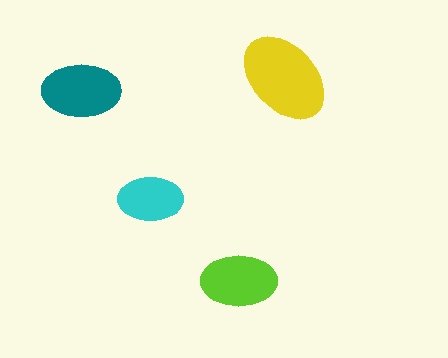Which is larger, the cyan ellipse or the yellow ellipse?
The yellow one.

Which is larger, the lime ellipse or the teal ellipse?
The teal one.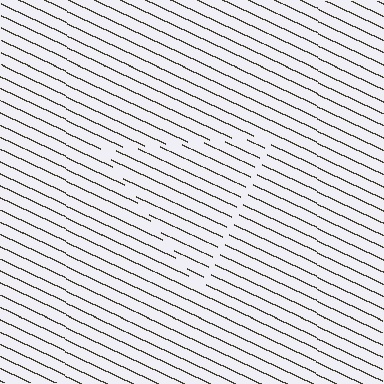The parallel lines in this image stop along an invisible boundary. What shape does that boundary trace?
An illusory triangle. The interior of the shape contains the same grating, shifted by half a period — the contour is defined by the phase discontinuity where line-ends from the inner and outer gratings abut.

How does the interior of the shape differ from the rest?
The interior of the shape contains the same grating, shifted by half a period — the contour is defined by the phase discontinuity where line-ends from the inner and outer gratings abut.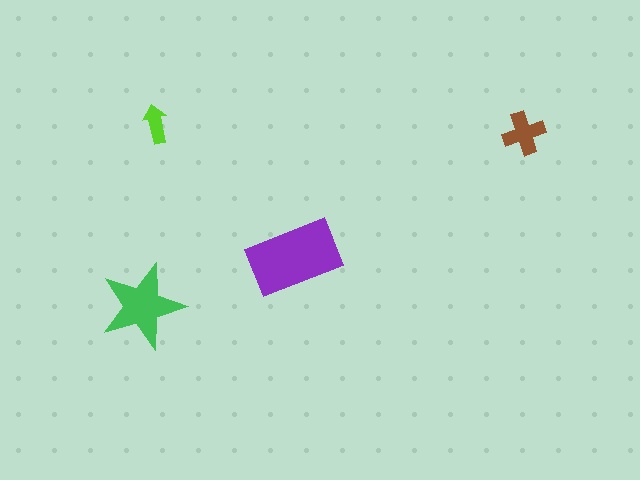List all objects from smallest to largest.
The lime arrow, the brown cross, the green star, the purple rectangle.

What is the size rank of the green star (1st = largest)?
2nd.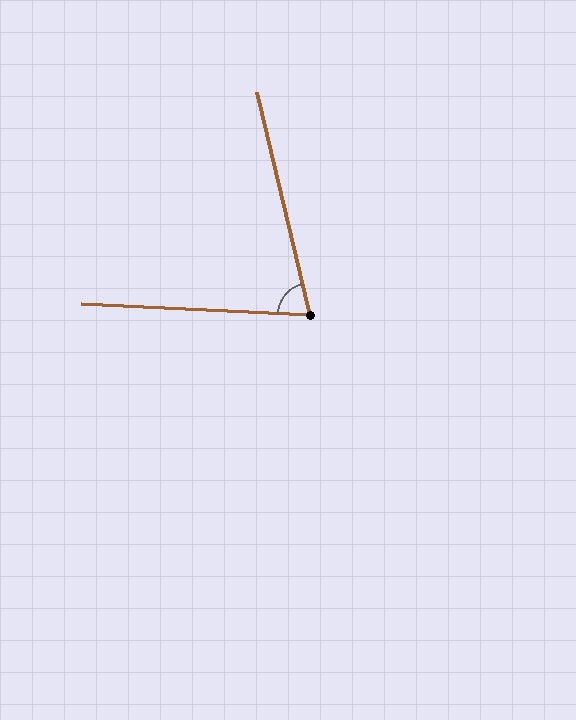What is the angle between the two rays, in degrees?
Approximately 74 degrees.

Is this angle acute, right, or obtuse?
It is acute.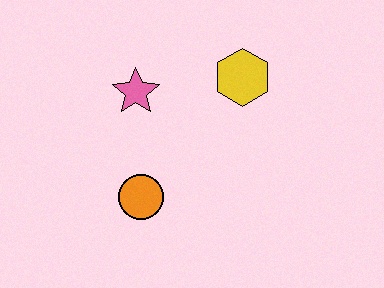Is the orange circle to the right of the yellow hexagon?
No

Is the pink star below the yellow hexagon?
Yes